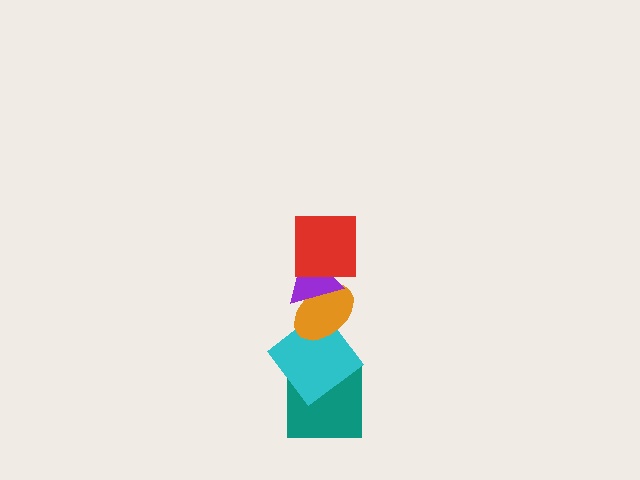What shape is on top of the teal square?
The cyan diamond is on top of the teal square.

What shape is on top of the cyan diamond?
The orange ellipse is on top of the cyan diamond.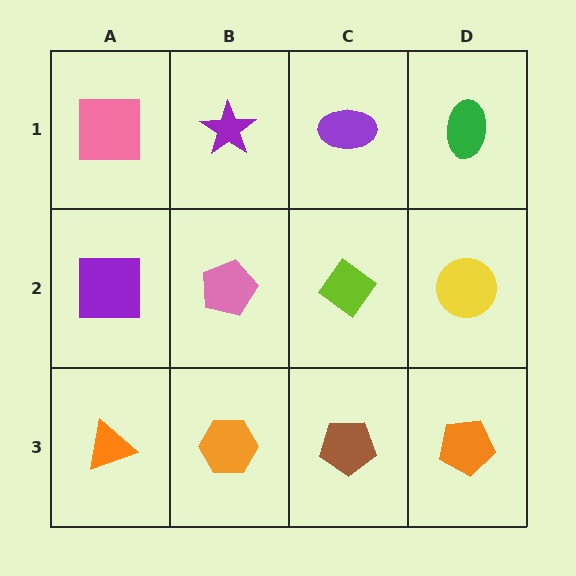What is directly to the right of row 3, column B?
A brown pentagon.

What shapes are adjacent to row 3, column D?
A yellow circle (row 2, column D), a brown pentagon (row 3, column C).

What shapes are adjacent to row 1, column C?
A lime diamond (row 2, column C), a purple star (row 1, column B), a green ellipse (row 1, column D).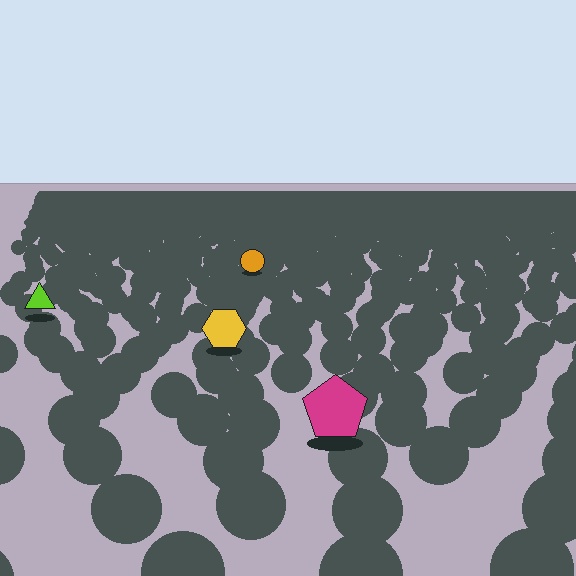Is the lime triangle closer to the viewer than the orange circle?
Yes. The lime triangle is closer — you can tell from the texture gradient: the ground texture is coarser near it.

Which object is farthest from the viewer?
The orange circle is farthest from the viewer. It appears smaller and the ground texture around it is denser.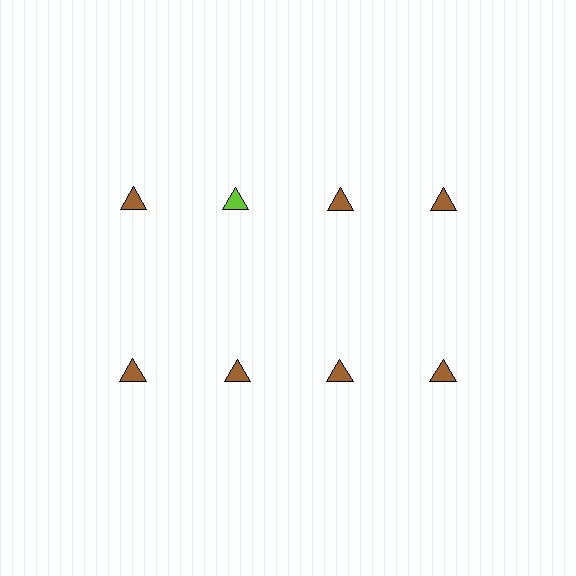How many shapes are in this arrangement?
There are 8 shapes arranged in a grid pattern.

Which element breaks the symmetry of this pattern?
The lime triangle in the top row, second from left column breaks the symmetry. All other shapes are brown triangles.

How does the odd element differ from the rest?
It has a different color: lime instead of brown.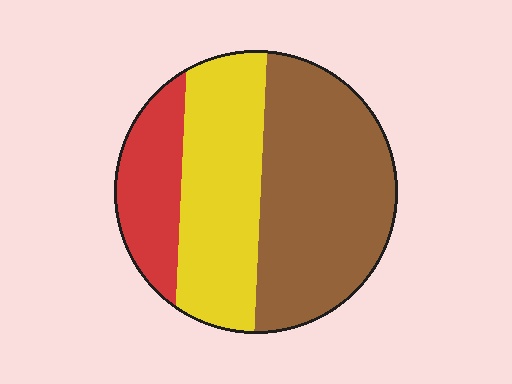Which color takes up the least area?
Red, at roughly 20%.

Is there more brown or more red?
Brown.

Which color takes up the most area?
Brown, at roughly 50%.